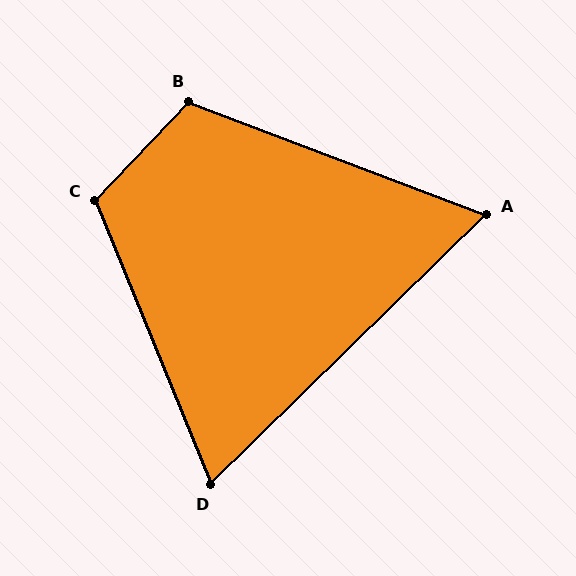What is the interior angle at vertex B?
Approximately 112 degrees (obtuse).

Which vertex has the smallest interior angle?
A, at approximately 65 degrees.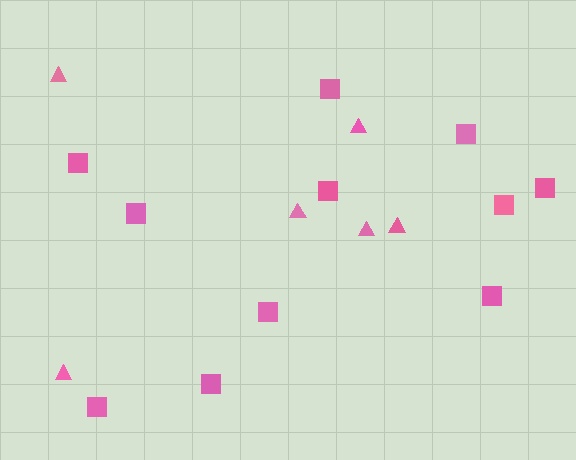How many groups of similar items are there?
There are 2 groups: one group of squares (11) and one group of triangles (6).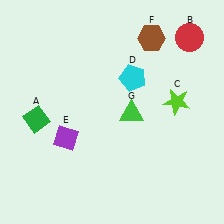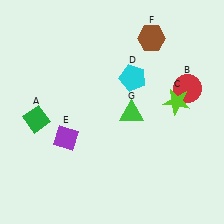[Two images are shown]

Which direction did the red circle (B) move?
The red circle (B) moved down.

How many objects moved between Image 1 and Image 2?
1 object moved between the two images.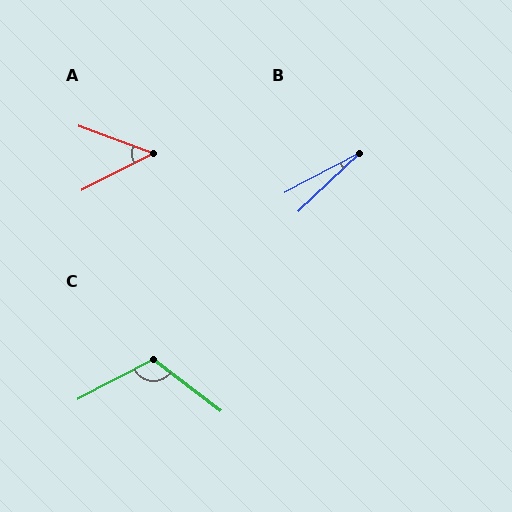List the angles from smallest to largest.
B (16°), A (48°), C (114°).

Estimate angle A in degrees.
Approximately 48 degrees.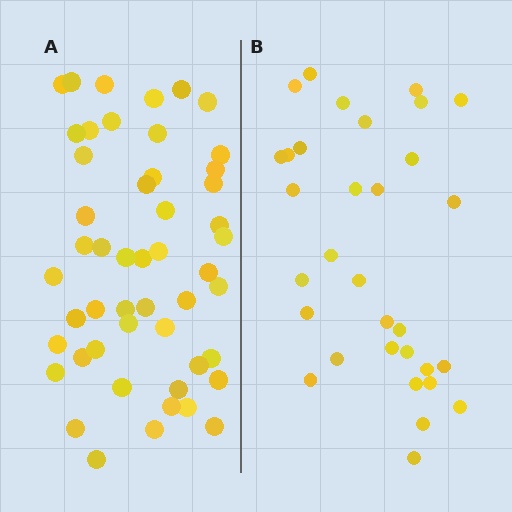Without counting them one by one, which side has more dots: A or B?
Region A (the left region) has more dots.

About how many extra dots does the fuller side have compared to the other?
Region A has approximately 20 more dots than region B.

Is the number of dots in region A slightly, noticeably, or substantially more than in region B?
Region A has substantially more. The ratio is roughly 1.6 to 1.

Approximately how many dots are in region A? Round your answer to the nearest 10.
About 50 dots.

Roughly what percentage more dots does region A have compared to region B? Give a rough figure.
About 55% more.